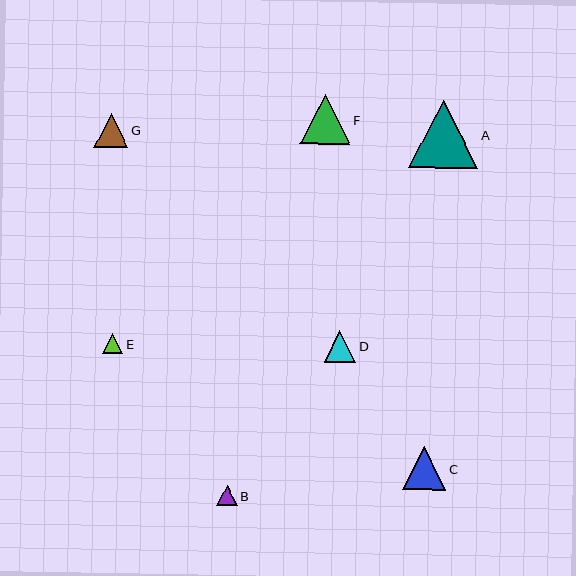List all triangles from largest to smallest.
From largest to smallest: A, F, C, G, D, B, E.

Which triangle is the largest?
Triangle A is the largest with a size of approximately 68 pixels.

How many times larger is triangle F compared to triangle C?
Triangle F is approximately 1.2 times the size of triangle C.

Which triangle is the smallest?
Triangle E is the smallest with a size of approximately 20 pixels.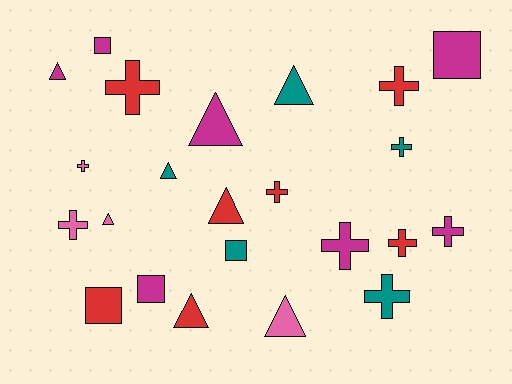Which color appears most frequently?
Red, with 7 objects.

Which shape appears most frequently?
Cross, with 10 objects.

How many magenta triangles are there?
There are 2 magenta triangles.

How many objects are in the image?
There are 23 objects.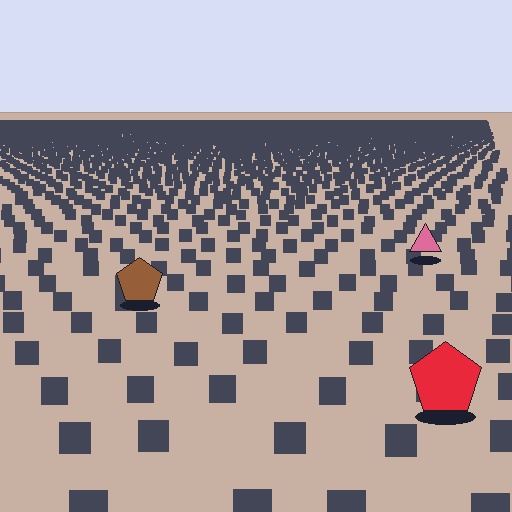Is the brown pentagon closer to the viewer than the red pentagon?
No. The red pentagon is closer — you can tell from the texture gradient: the ground texture is coarser near it.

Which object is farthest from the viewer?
The pink triangle is farthest from the viewer. It appears smaller and the ground texture around it is denser.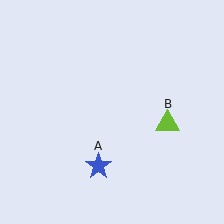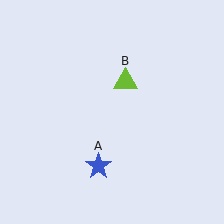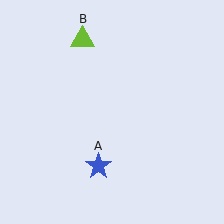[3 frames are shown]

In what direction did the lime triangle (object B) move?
The lime triangle (object B) moved up and to the left.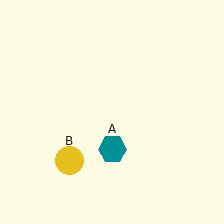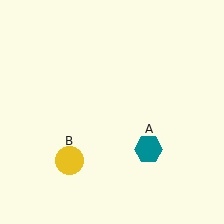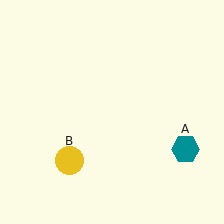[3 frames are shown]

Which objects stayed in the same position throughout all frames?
Yellow circle (object B) remained stationary.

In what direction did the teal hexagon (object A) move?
The teal hexagon (object A) moved right.